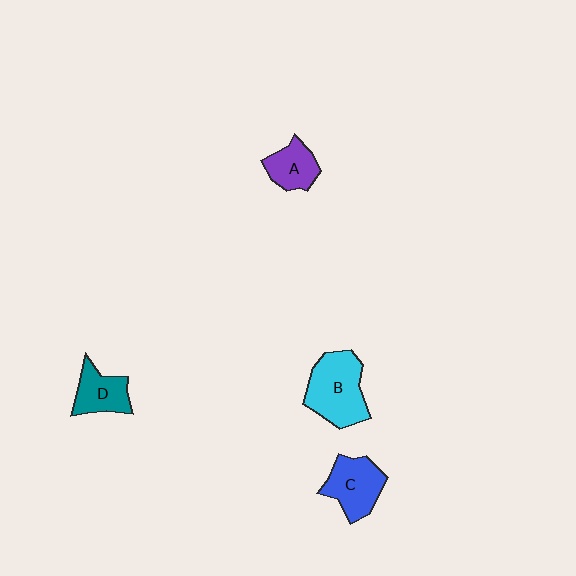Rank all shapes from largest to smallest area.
From largest to smallest: B (cyan), C (blue), D (teal), A (purple).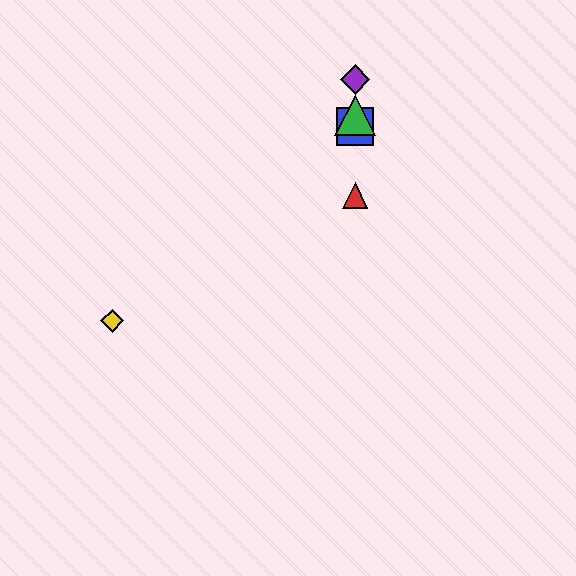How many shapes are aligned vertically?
4 shapes (the red triangle, the blue square, the green triangle, the purple diamond) are aligned vertically.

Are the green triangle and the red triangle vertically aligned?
Yes, both are at x≈355.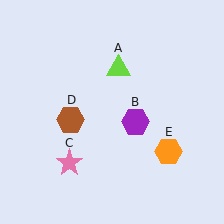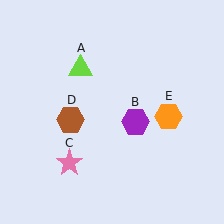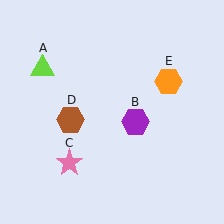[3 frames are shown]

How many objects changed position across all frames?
2 objects changed position: lime triangle (object A), orange hexagon (object E).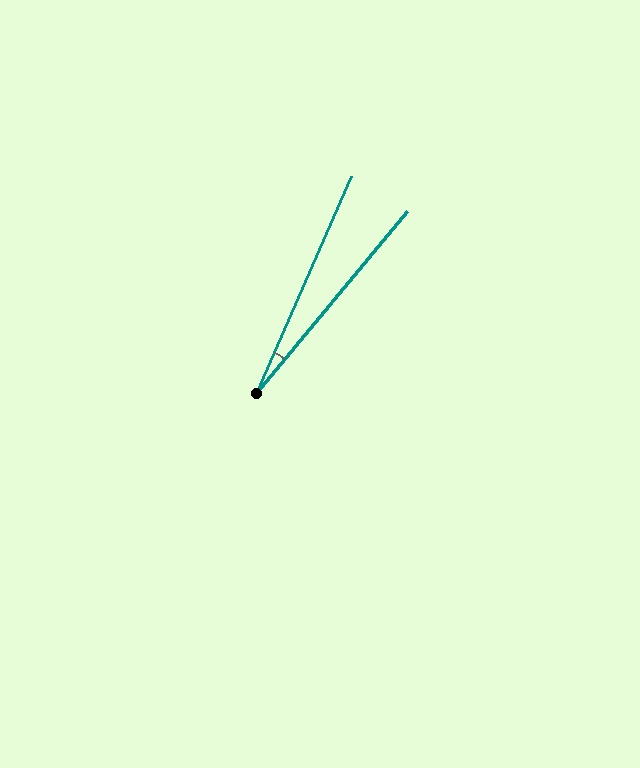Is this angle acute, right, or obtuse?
It is acute.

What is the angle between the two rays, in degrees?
Approximately 16 degrees.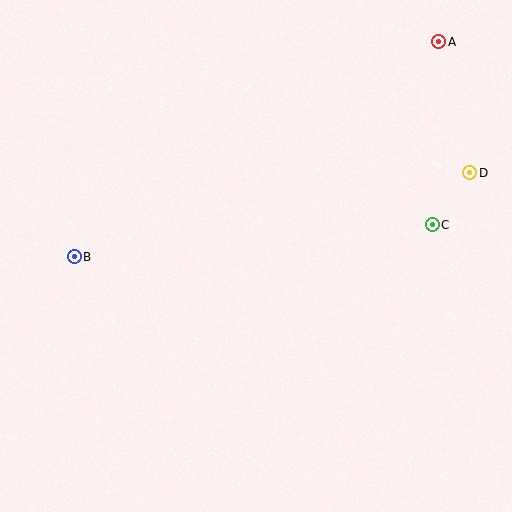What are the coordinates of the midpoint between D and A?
The midpoint between D and A is at (454, 107).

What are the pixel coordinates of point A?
Point A is at (439, 42).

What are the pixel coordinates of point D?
Point D is at (470, 173).